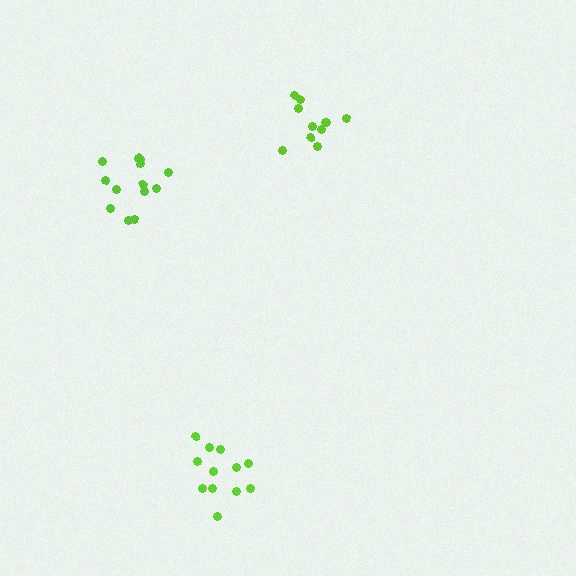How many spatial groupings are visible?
There are 3 spatial groupings.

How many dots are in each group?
Group 1: 13 dots, Group 2: 11 dots, Group 3: 12 dots (36 total).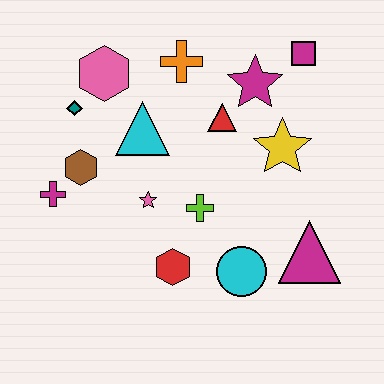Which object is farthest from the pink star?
The magenta square is farthest from the pink star.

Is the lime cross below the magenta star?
Yes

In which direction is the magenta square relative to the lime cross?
The magenta square is above the lime cross.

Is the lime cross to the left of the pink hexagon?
No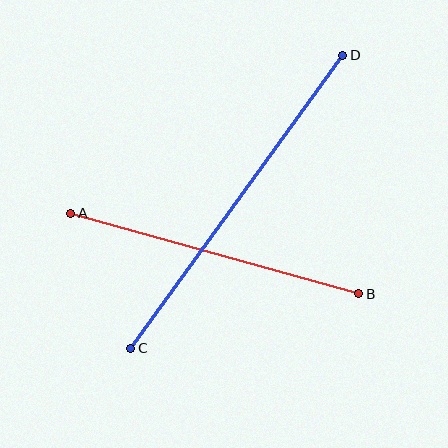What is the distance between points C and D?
The distance is approximately 362 pixels.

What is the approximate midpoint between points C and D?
The midpoint is at approximately (237, 202) pixels.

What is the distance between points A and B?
The distance is approximately 299 pixels.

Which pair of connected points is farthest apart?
Points C and D are farthest apart.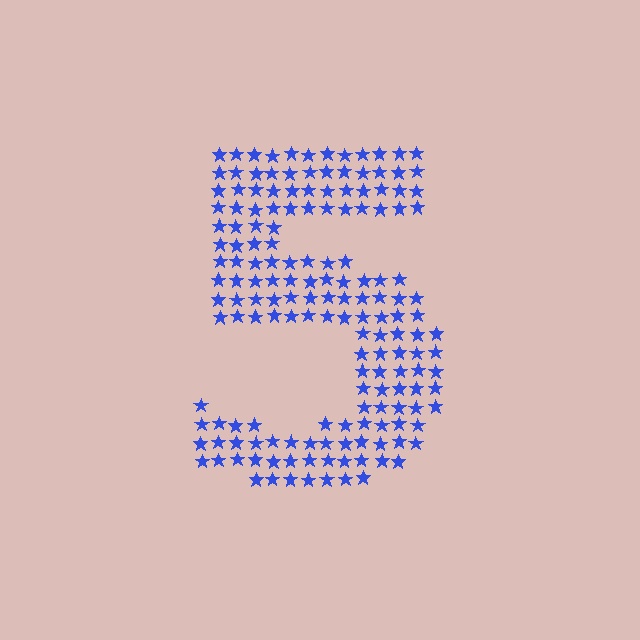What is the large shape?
The large shape is the digit 5.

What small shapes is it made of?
It is made of small stars.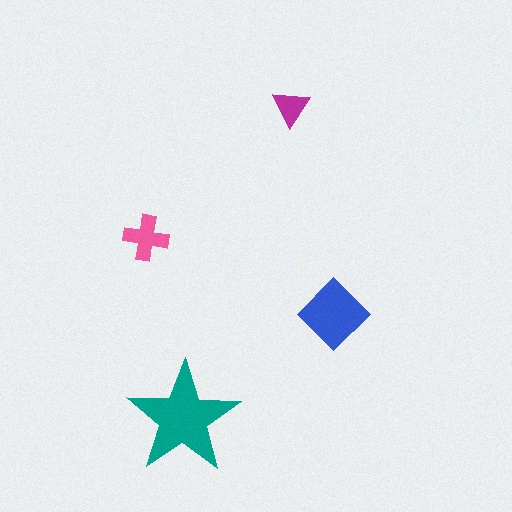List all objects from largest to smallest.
The teal star, the blue diamond, the pink cross, the magenta triangle.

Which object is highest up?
The magenta triangle is topmost.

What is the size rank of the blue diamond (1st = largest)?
2nd.